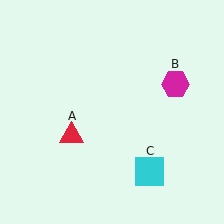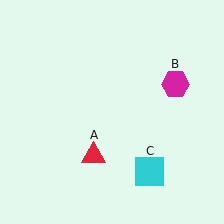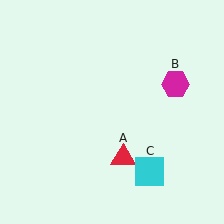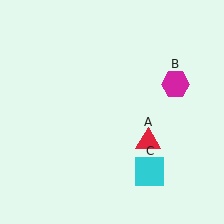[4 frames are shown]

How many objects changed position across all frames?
1 object changed position: red triangle (object A).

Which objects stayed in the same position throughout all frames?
Magenta hexagon (object B) and cyan square (object C) remained stationary.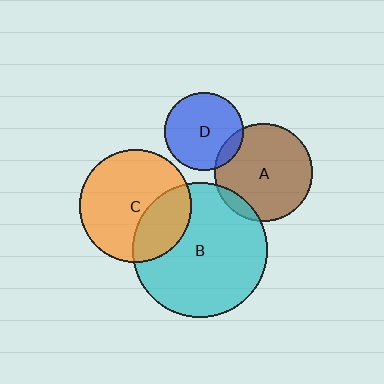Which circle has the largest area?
Circle B (cyan).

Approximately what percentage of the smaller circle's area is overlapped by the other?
Approximately 10%.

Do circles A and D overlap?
Yes.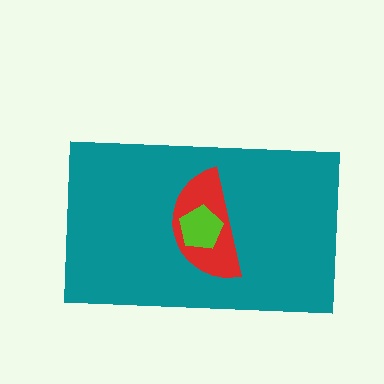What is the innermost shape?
The lime pentagon.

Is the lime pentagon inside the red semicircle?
Yes.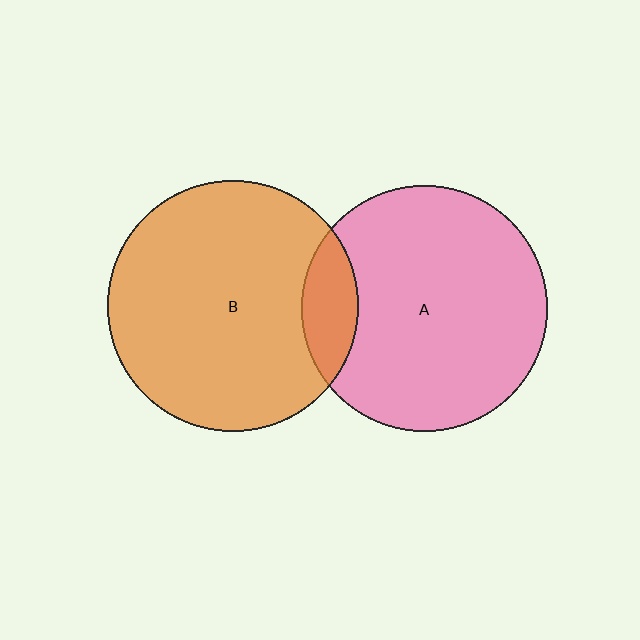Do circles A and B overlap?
Yes.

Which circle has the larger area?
Circle B (orange).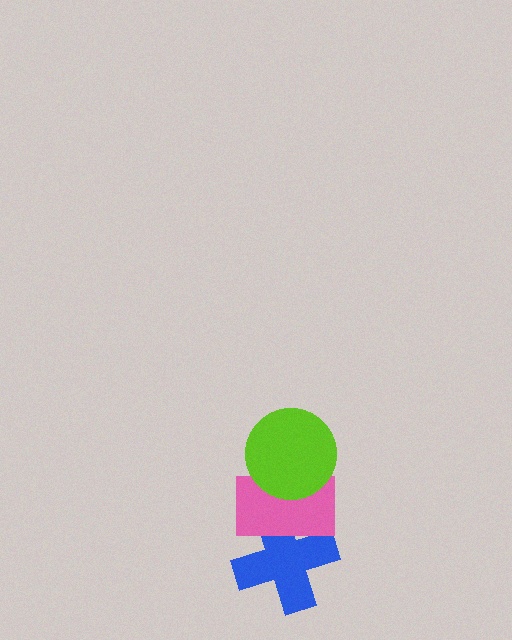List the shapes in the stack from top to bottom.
From top to bottom: the lime circle, the pink rectangle, the blue cross.